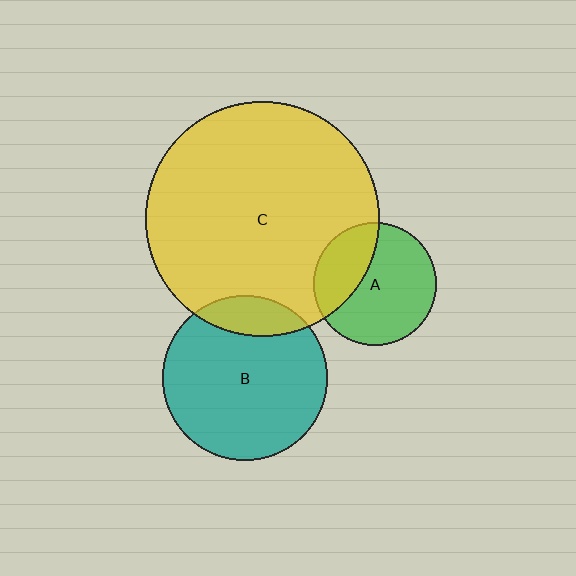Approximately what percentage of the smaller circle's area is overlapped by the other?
Approximately 30%.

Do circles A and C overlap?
Yes.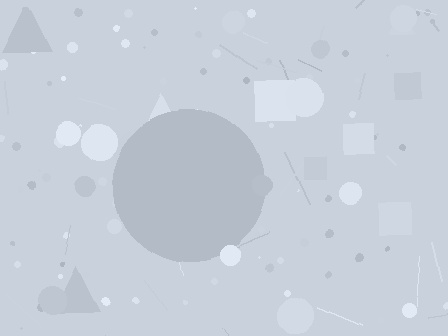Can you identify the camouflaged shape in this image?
The camouflaged shape is a circle.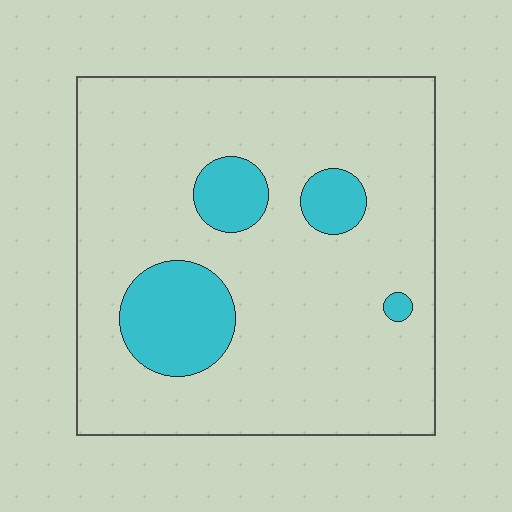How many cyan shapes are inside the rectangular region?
4.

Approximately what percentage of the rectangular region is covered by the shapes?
Approximately 15%.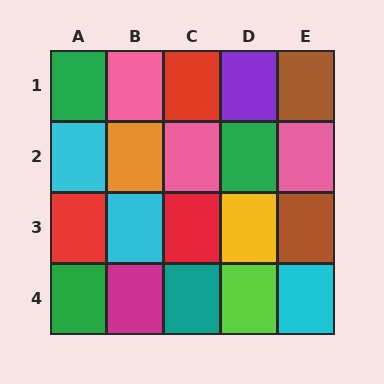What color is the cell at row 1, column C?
Red.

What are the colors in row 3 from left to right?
Red, cyan, red, yellow, brown.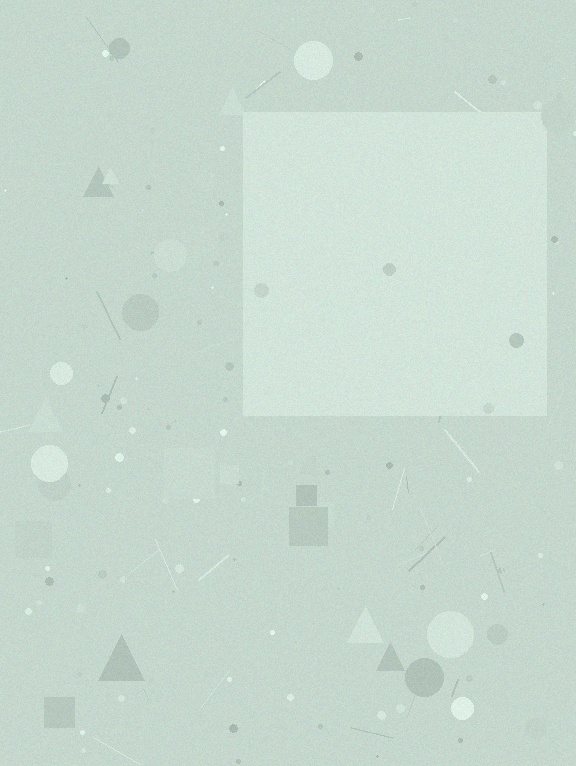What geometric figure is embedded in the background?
A square is embedded in the background.